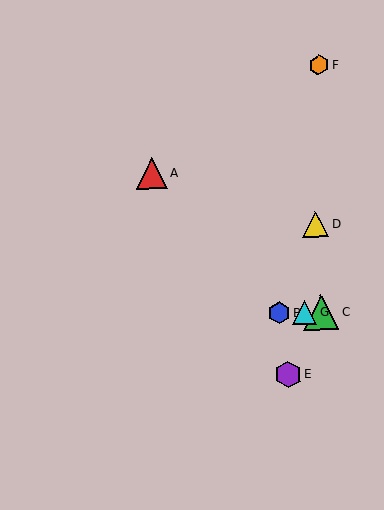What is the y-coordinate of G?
Object G is at y≈312.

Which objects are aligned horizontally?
Objects B, C, G are aligned horizontally.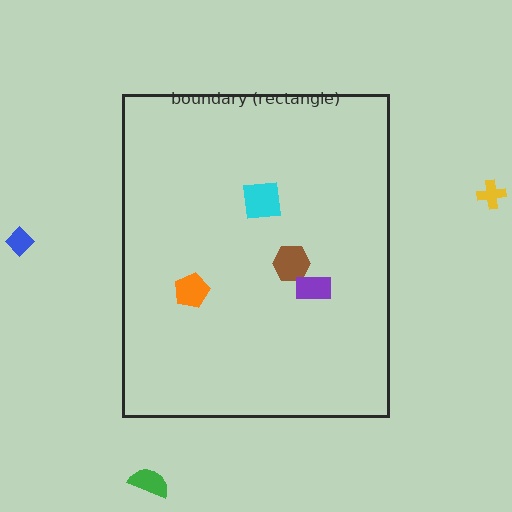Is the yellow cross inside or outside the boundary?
Outside.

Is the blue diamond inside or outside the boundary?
Outside.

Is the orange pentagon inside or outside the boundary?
Inside.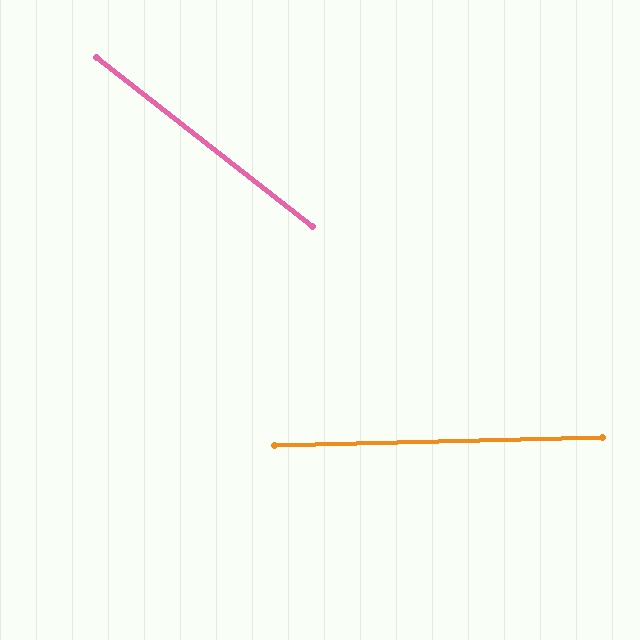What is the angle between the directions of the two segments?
Approximately 39 degrees.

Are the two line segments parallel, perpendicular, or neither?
Neither parallel nor perpendicular — they differ by about 39°.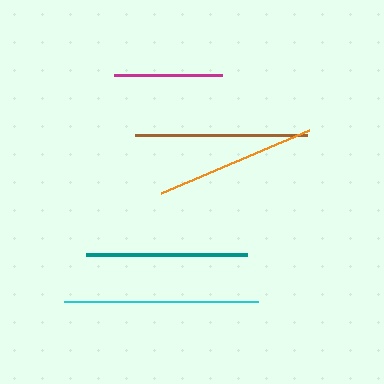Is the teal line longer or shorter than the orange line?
The teal line is longer than the orange line.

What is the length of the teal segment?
The teal segment is approximately 161 pixels long.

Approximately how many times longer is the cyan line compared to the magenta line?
The cyan line is approximately 1.8 times the length of the magenta line.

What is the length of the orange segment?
The orange segment is approximately 161 pixels long.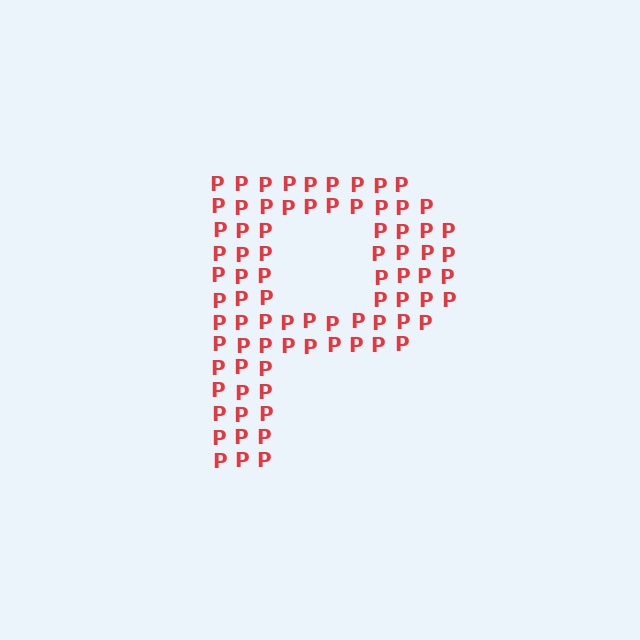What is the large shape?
The large shape is the letter P.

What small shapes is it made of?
It is made of small letter P's.